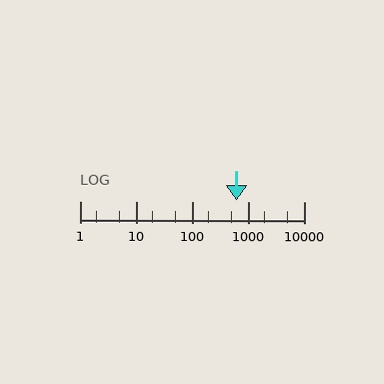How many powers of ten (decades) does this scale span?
The scale spans 4 decades, from 1 to 10000.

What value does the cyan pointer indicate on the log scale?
The pointer indicates approximately 630.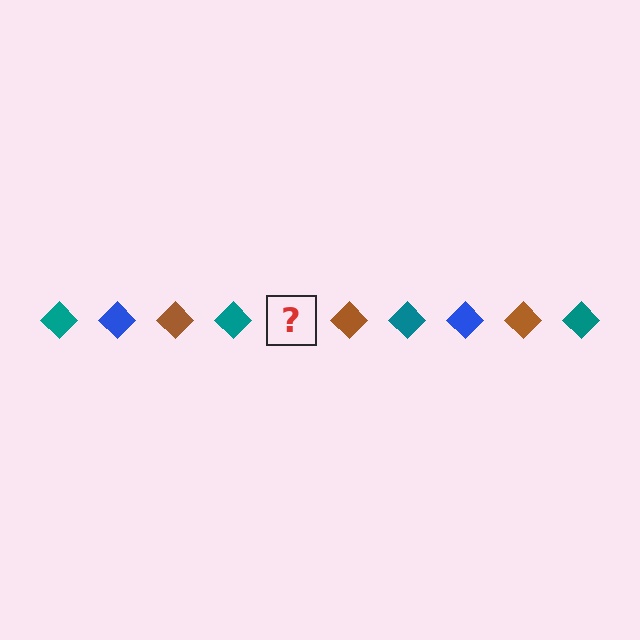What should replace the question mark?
The question mark should be replaced with a blue diamond.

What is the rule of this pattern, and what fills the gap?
The rule is that the pattern cycles through teal, blue, brown diamonds. The gap should be filled with a blue diamond.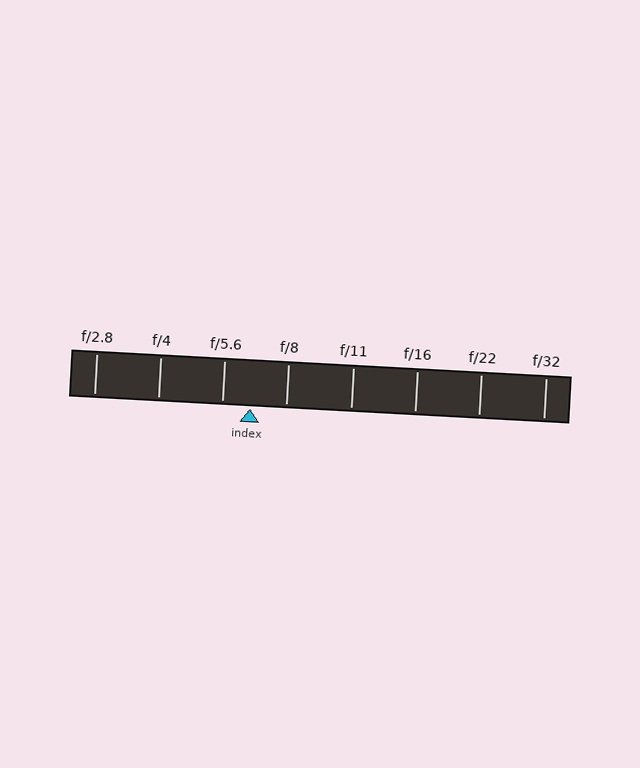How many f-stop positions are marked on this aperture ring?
There are 8 f-stop positions marked.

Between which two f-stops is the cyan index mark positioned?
The index mark is between f/5.6 and f/8.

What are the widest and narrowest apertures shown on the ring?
The widest aperture shown is f/2.8 and the narrowest is f/32.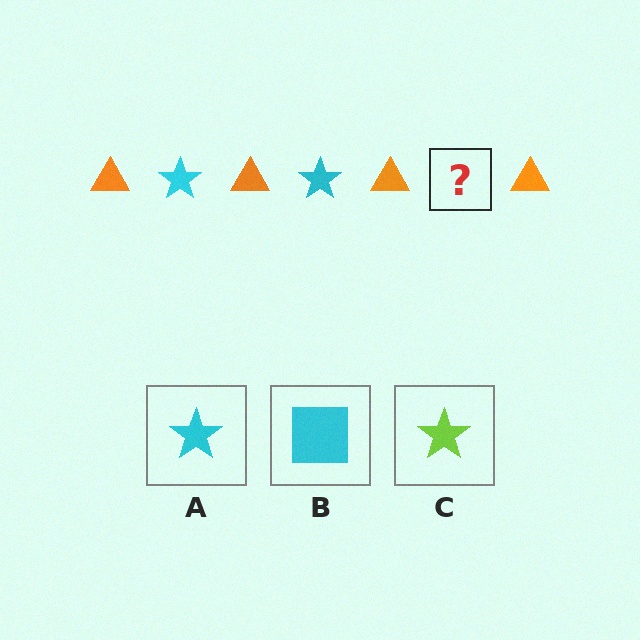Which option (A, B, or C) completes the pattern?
A.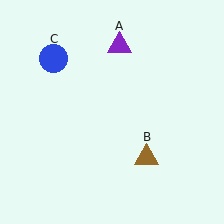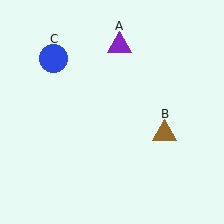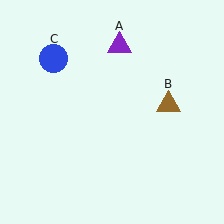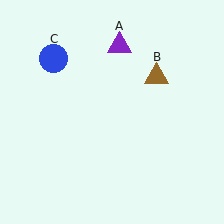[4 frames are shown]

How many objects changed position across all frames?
1 object changed position: brown triangle (object B).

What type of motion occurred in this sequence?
The brown triangle (object B) rotated counterclockwise around the center of the scene.